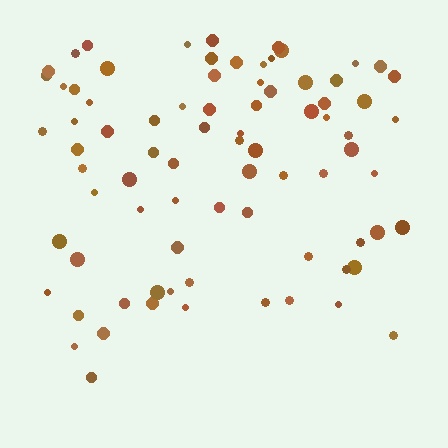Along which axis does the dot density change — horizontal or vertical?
Vertical.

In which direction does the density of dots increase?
From bottom to top, with the top side densest.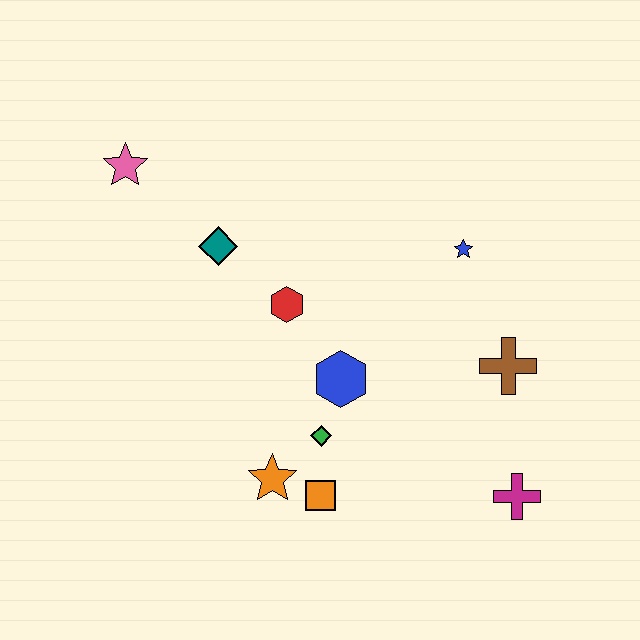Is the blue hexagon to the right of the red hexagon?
Yes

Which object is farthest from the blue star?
The pink star is farthest from the blue star.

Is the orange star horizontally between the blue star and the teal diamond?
Yes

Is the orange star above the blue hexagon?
No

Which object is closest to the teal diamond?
The red hexagon is closest to the teal diamond.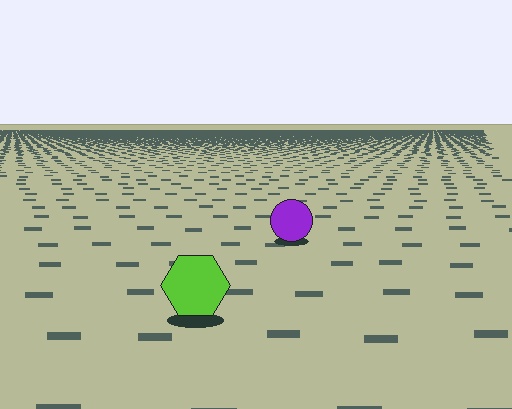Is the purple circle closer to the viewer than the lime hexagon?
No. The lime hexagon is closer — you can tell from the texture gradient: the ground texture is coarser near it.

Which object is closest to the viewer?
The lime hexagon is closest. The texture marks near it are larger and more spread out.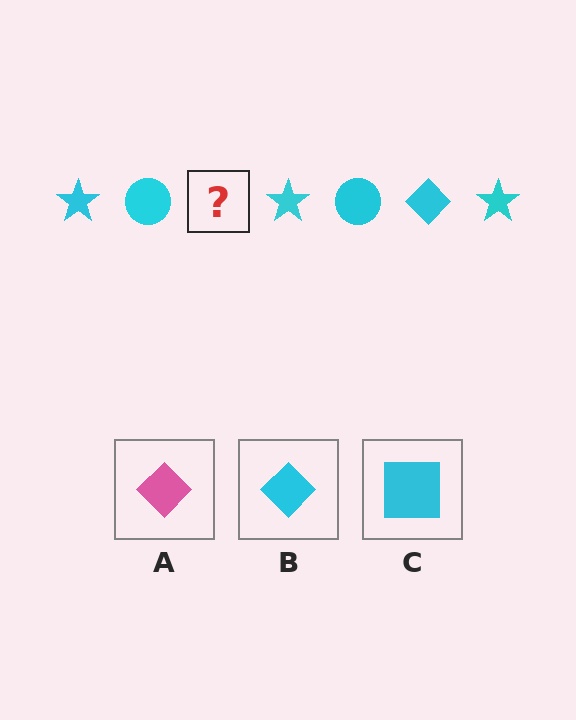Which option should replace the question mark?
Option B.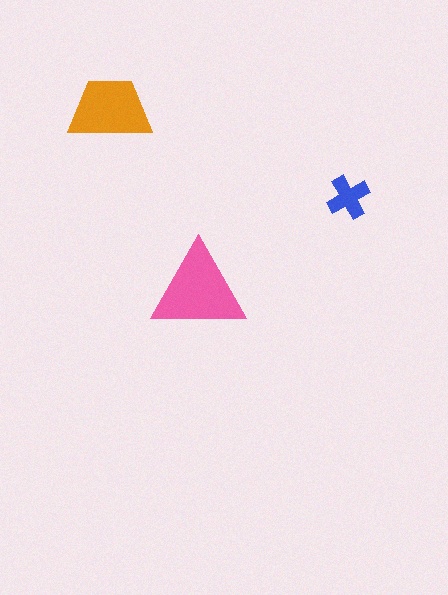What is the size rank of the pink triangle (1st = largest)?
1st.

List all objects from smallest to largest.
The blue cross, the orange trapezoid, the pink triangle.